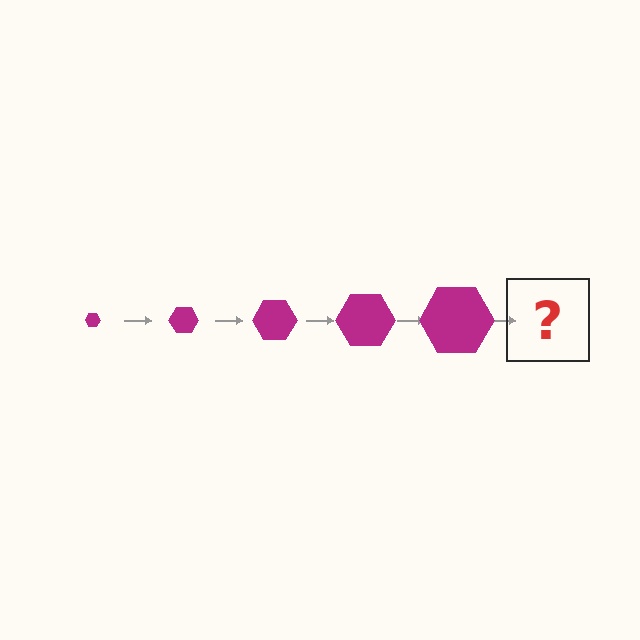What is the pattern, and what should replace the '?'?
The pattern is that the hexagon gets progressively larger each step. The '?' should be a magenta hexagon, larger than the previous one.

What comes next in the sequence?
The next element should be a magenta hexagon, larger than the previous one.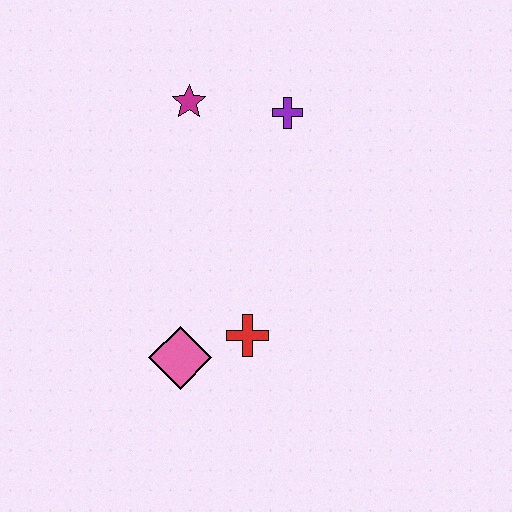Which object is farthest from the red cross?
The magenta star is farthest from the red cross.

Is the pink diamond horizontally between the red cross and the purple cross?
No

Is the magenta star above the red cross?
Yes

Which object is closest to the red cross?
The pink diamond is closest to the red cross.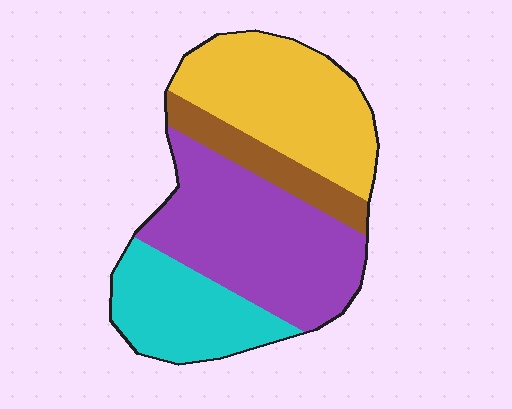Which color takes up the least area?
Brown, at roughly 10%.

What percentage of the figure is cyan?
Cyan covers 21% of the figure.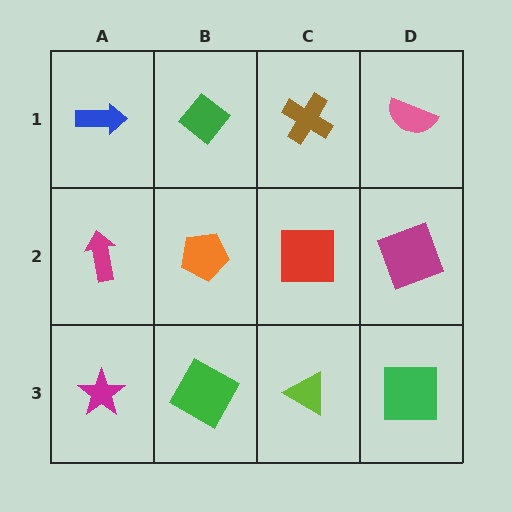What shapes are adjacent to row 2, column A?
A blue arrow (row 1, column A), a magenta star (row 3, column A), an orange pentagon (row 2, column B).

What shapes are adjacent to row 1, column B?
An orange pentagon (row 2, column B), a blue arrow (row 1, column A), a brown cross (row 1, column C).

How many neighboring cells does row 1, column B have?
3.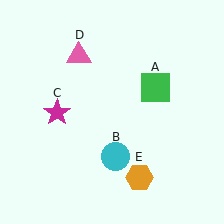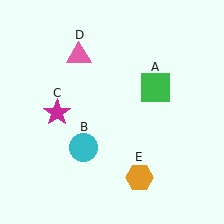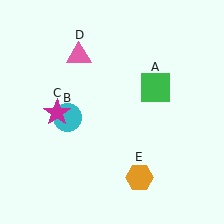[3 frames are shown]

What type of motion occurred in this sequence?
The cyan circle (object B) rotated clockwise around the center of the scene.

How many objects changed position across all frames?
1 object changed position: cyan circle (object B).